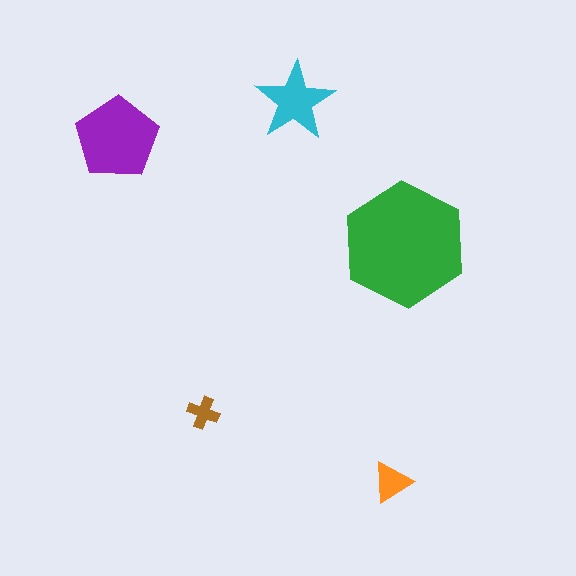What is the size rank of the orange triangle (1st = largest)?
4th.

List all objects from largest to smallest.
The green hexagon, the purple pentagon, the cyan star, the orange triangle, the brown cross.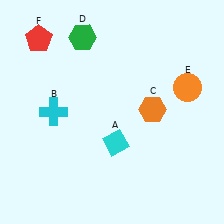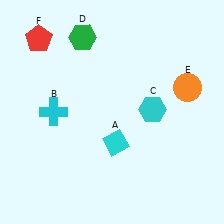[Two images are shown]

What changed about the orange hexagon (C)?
In Image 1, C is orange. In Image 2, it changed to cyan.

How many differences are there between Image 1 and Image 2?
There is 1 difference between the two images.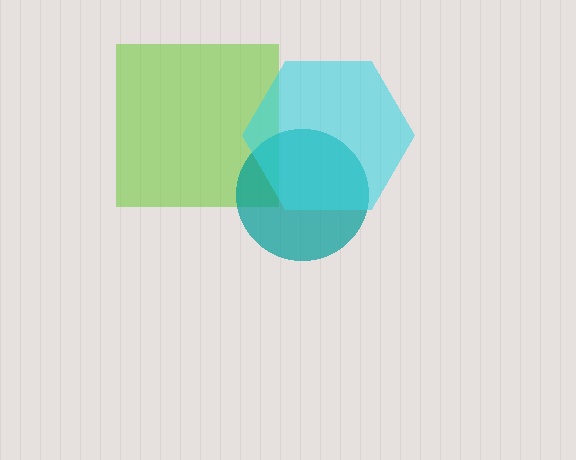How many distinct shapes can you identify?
There are 3 distinct shapes: a lime square, a teal circle, a cyan hexagon.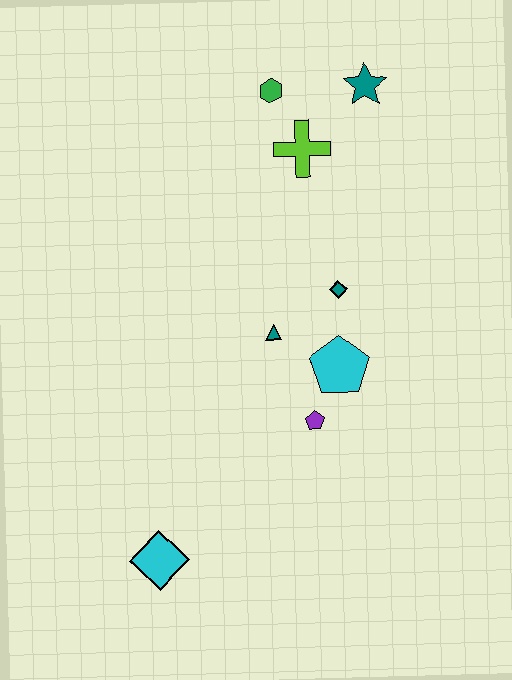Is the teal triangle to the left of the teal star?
Yes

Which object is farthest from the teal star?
The cyan diamond is farthest from the teal star.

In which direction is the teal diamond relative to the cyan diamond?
The teal diamond is above the cyan diamond.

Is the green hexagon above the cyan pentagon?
Yes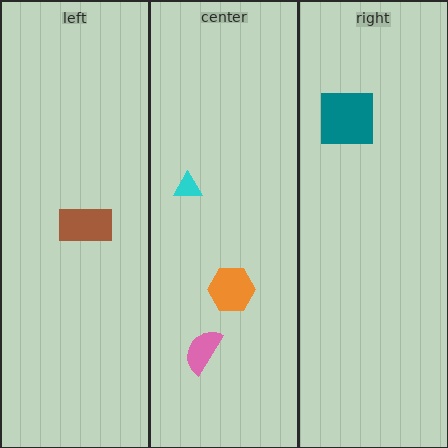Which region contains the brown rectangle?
The left region.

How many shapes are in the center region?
3.